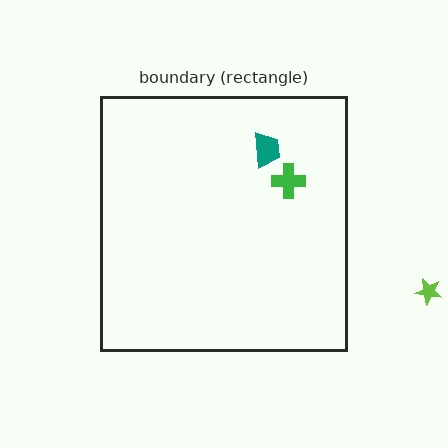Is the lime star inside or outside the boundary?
Outside.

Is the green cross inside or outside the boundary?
Inside.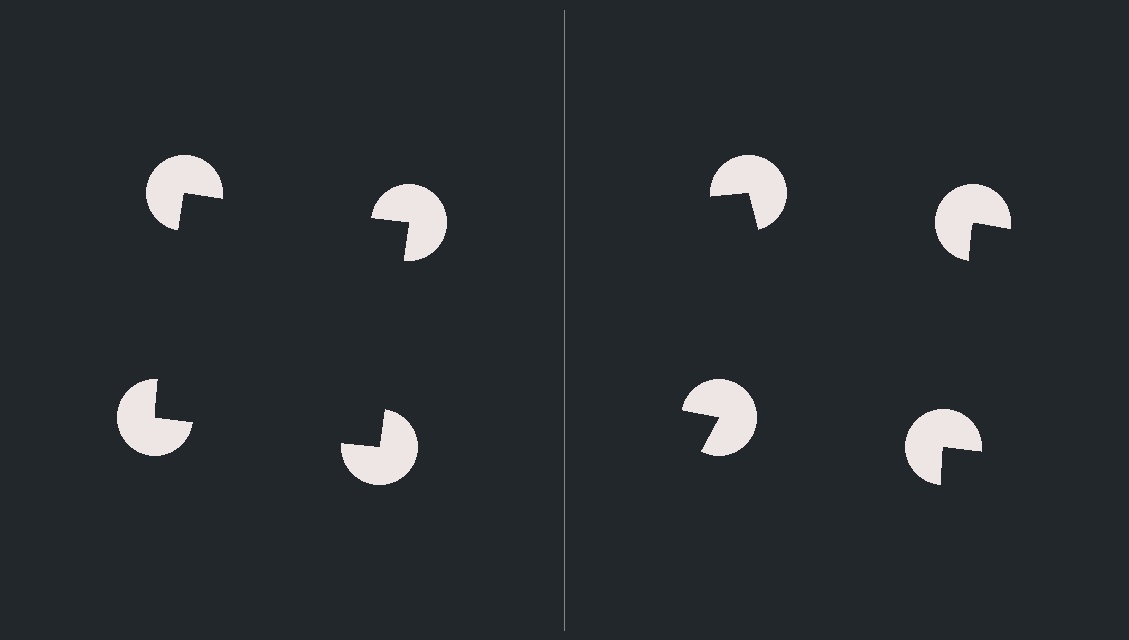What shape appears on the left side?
An illusory square.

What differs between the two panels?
The pac-man discs are positioned identically on both sides; only the wedge orientations differ. On the left they align to a square; on the right they are misaligned.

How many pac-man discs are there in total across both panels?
8 — 4 on each side.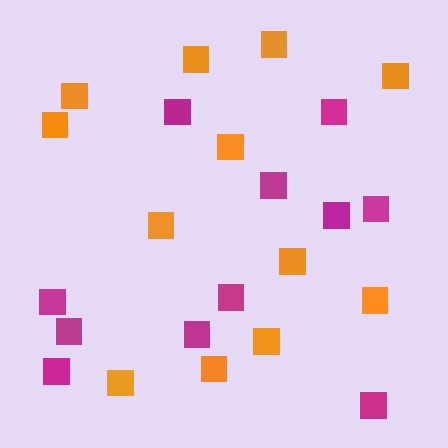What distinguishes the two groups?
There are 2 groups: one group of orange squares (12) and one group of magenta squares (11).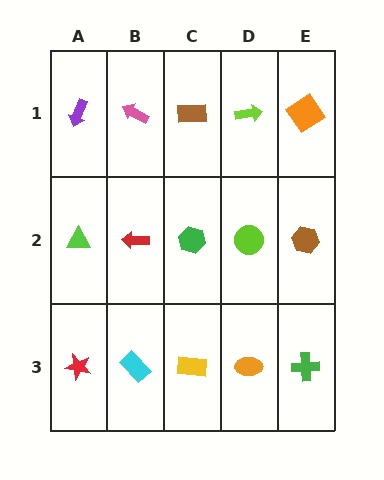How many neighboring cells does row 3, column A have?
2.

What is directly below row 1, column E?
A brown hexagon.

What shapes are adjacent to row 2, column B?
A pink arrow (row 1, column B), a cyan rectangle (row 3, column B), a lime triangle (row 2, column A), a green hexagon (row 2, column C).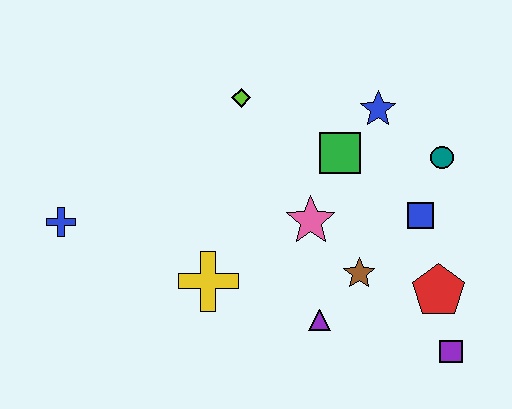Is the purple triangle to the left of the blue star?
Yes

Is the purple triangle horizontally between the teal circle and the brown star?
No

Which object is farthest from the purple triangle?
The blue cross is farthest from the purple triangle.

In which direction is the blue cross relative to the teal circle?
The blue cross is to the left of the teal circle.